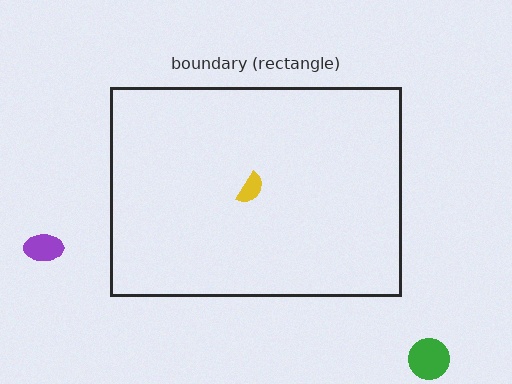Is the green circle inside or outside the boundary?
Outside.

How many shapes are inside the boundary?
1 inside, 2 outside.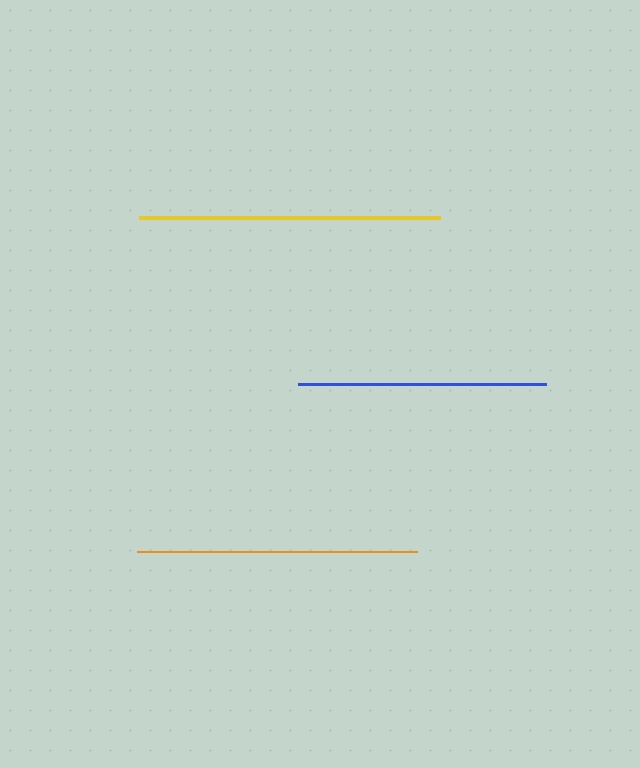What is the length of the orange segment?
The orange segment is approximately 280 pixels long.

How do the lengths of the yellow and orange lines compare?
The yellow and orange lines are approximately the same length.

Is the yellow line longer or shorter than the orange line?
The yellow line is longer than the orange line.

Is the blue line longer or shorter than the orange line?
The orange line is longer than the blue line.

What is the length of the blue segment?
The blue segment is approximately 247 pixels long.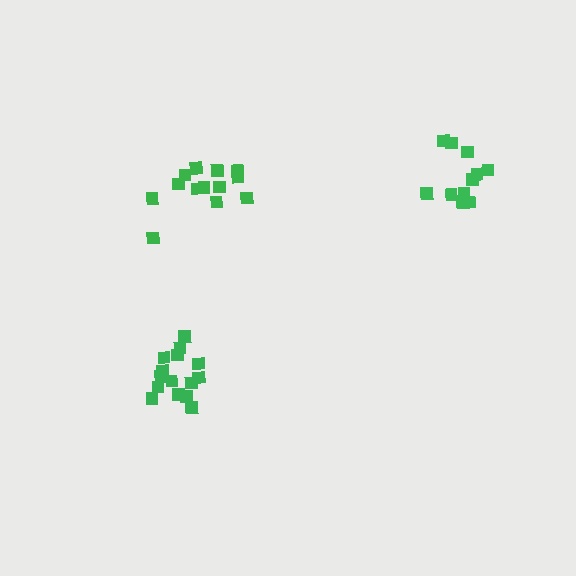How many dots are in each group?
Group 1: 14 dots, Group 2: 12 dots, Group 3: 15 dots (41 total).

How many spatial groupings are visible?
There are 3 spatial groupings.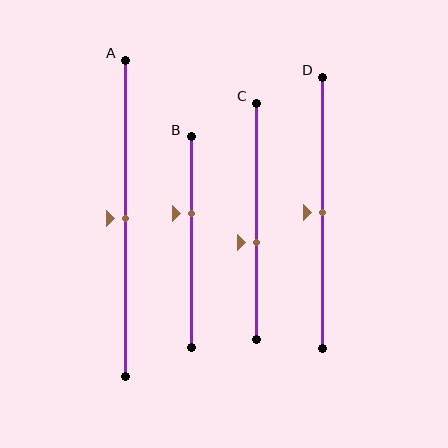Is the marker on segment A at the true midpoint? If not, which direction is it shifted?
Yes, the marker on segment A is at the true midpoint.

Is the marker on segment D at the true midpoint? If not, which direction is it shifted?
Yes, the marker on segment D is at the true midpoint.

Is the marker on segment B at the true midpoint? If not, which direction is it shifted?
No, the marker on segment B is shifted upward by about 13% of the segment length.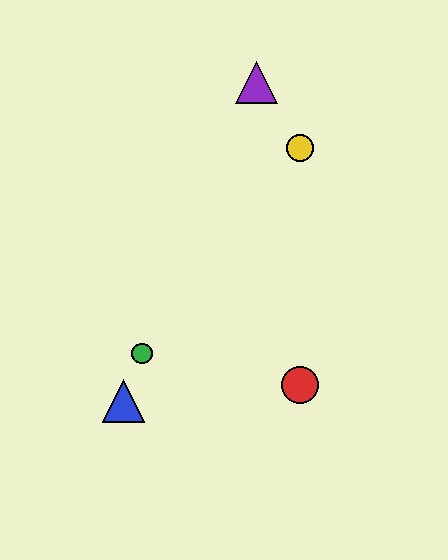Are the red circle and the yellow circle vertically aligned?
Yes, both are at x≈300.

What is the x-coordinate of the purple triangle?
The purple triangle is at x≈257.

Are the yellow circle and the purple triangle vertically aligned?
No, the yellow circle is at x≈300 and the purple triangle is at x≈257.